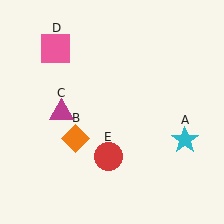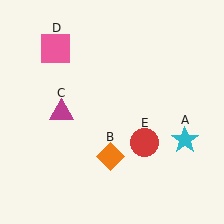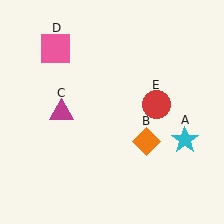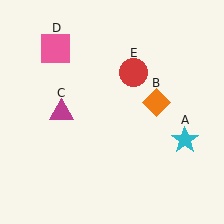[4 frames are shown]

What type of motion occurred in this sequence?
The orange diamond (object B), red circle (object E) rotated counterclockwise around the center of the scene.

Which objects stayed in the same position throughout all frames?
Cyan star (object A) and magenta triangle (object C) and pink square (object D) remained stationary.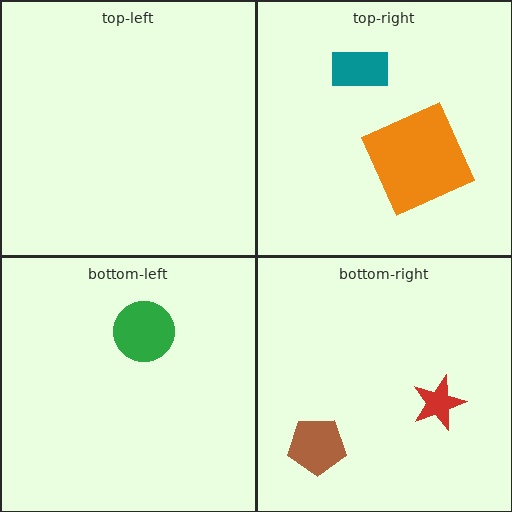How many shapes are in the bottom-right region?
2.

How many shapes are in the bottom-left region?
1.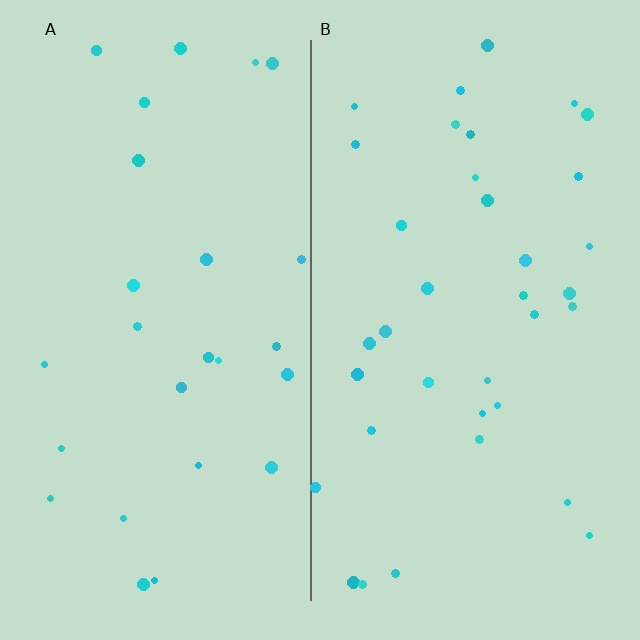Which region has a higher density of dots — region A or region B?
B (the right).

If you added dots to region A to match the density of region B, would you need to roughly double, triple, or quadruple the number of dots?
Approximately double.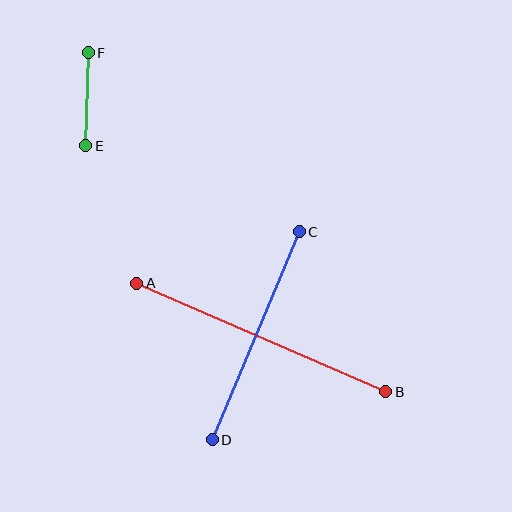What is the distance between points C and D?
The distance is approximately 225 pixels.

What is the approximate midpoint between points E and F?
The midpoint is at approximately (87, 99) pixels.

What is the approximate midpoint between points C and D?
The midpoint is at approximately (256, 336) pixels.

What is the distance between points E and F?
The distance is approximately 93 pixels.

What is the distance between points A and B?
The distance is approximately 272 pixels.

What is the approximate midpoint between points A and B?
The midpoint is at approximately (261, 338) pixels.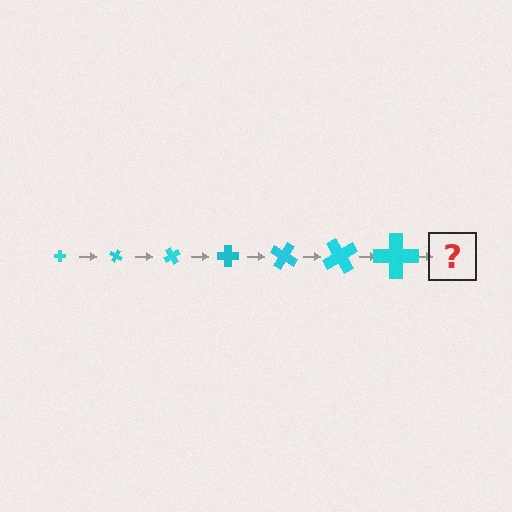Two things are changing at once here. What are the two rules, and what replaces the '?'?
The two rules are that the cross grows larger each step and it rotates 30 degrees each step. The '?' should be a cross, larger than the previous one and rotated 210 degrees from the start.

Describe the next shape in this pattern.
It should be a cross, larger than the previous one and rotated 210 degrees from the start.